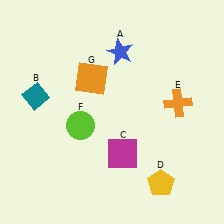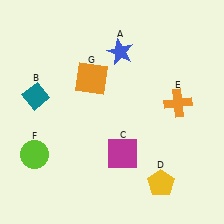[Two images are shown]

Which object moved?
The lime circle (F) moved left.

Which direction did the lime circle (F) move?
The lime circle (F) moved left.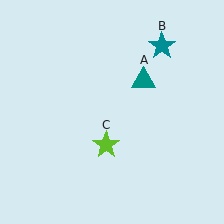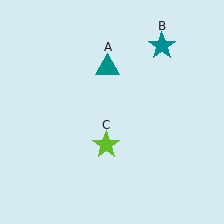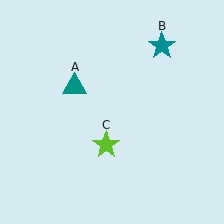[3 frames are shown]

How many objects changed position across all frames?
1 object changed position: teal triangle (object A).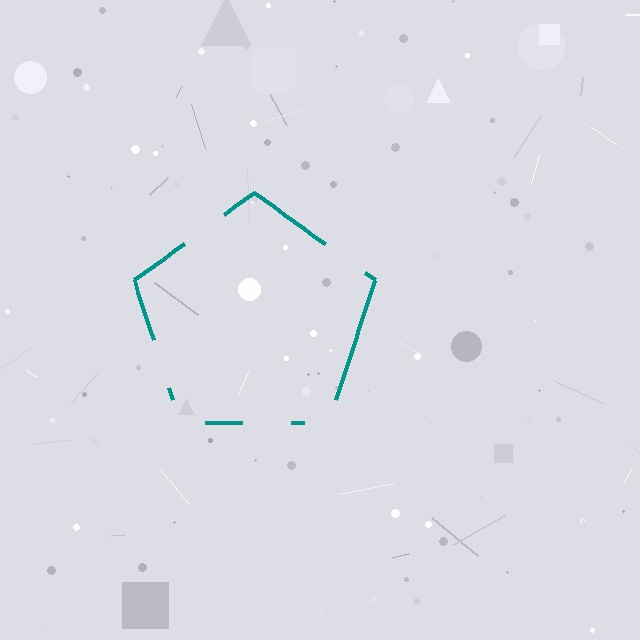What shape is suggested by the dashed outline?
The dashed outline suggests a pentagon.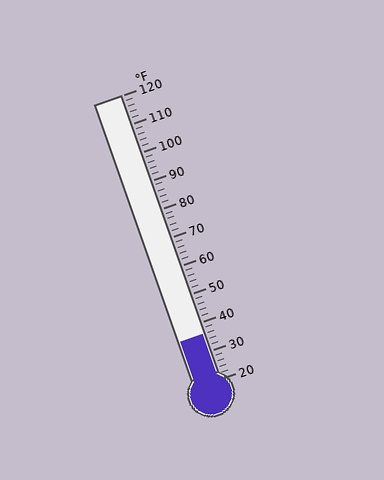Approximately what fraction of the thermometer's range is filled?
The thermometer is filled to approximately 15% of its range.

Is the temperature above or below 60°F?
The temperature is below 60°F.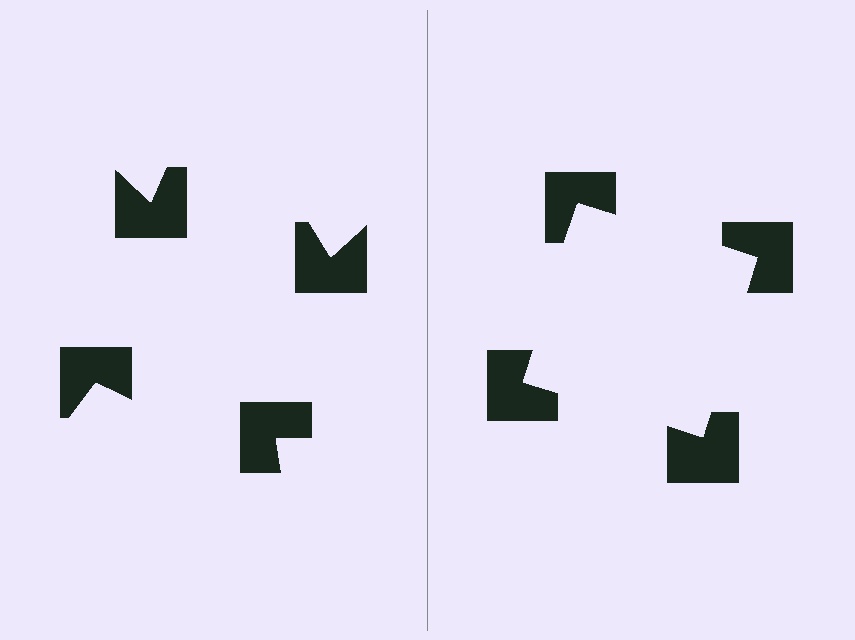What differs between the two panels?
The notched squares are positioned identically on both sides; only the wedge orientations differ. On the right they align to a square; on the left they are misaligned.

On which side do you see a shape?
An illusory square appears on the right side. On the left side the wedge cuts are rotated, so no coherent shape forms.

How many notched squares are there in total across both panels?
8 — 4 on each side.